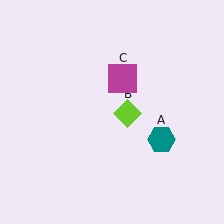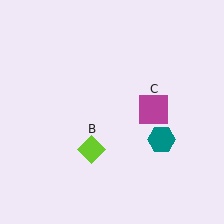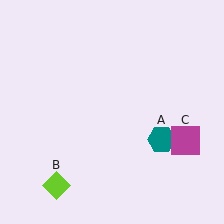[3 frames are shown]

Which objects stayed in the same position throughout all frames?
Teal hexagon (object A) remained stationary.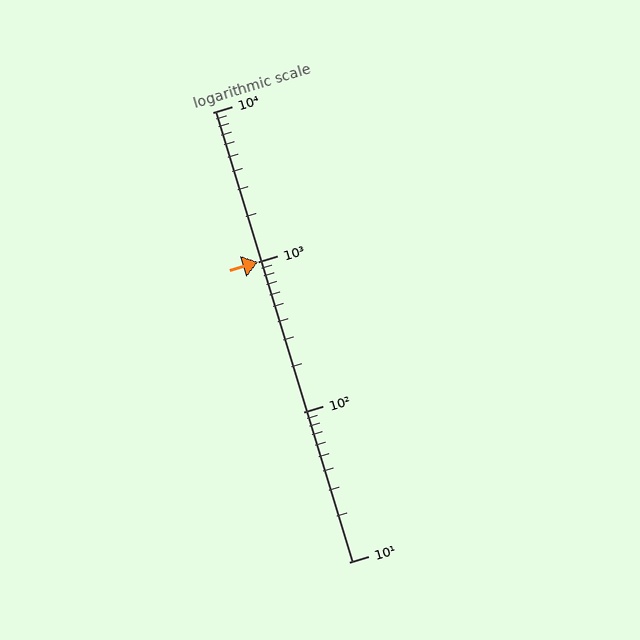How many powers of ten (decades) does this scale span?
The scale spans 3 decades, from 10 to 10000.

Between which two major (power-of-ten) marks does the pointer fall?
The pointer is between 1000 and 10000.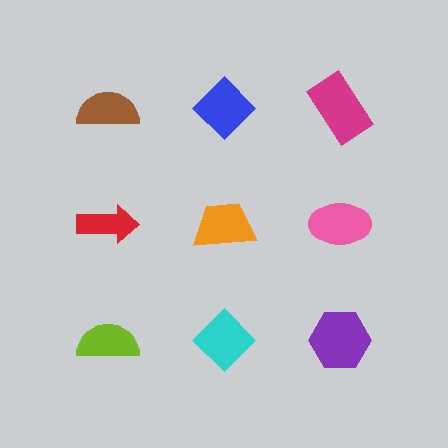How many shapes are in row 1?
3 shapes.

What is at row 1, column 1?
A brown semicircle.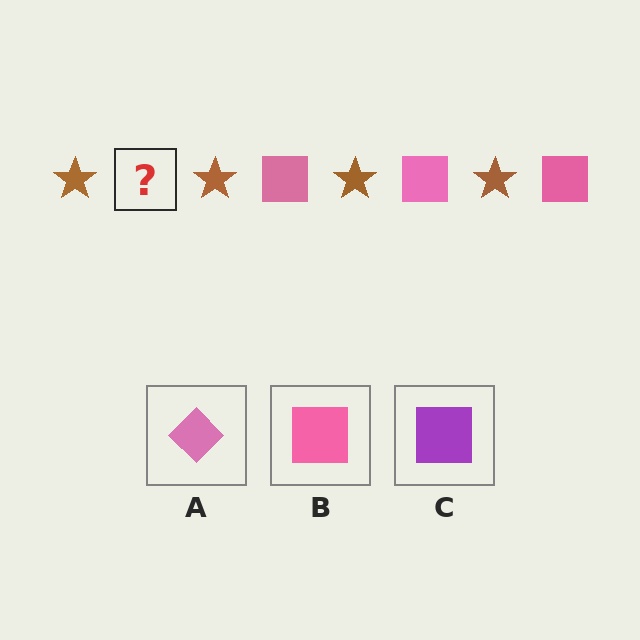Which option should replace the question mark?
Option B.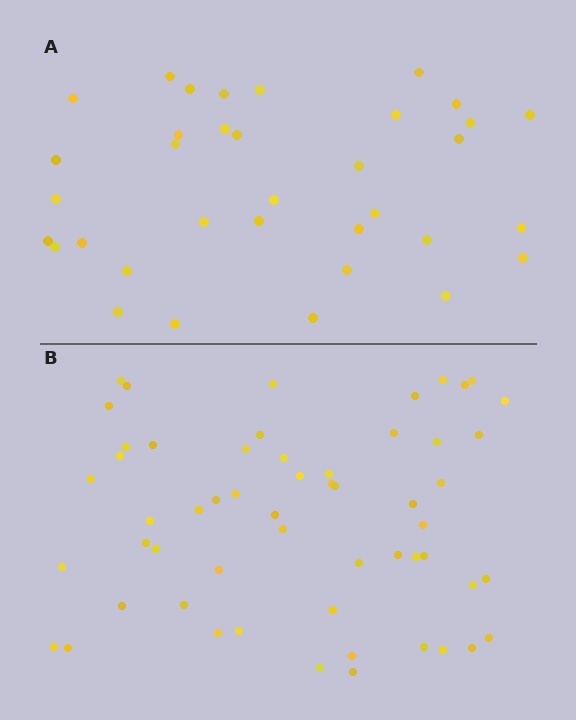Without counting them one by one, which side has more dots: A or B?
Region B (the bottom region) has more dots.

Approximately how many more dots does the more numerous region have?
Region B has approximately 20 more dots than region A.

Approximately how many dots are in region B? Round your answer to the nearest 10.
About 60 dots. (The exact count is 56, which rounds to 60.)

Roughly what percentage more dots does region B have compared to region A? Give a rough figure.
About 60% more.